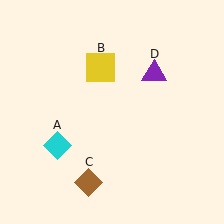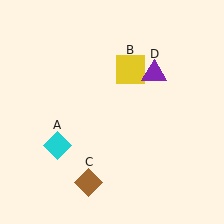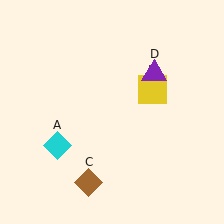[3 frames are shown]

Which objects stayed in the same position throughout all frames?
Cyan diamond (object A) and brown diamond (object C) and purple triangle (object D) remained stationary.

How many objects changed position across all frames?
1 object changed position: yellow square (object B).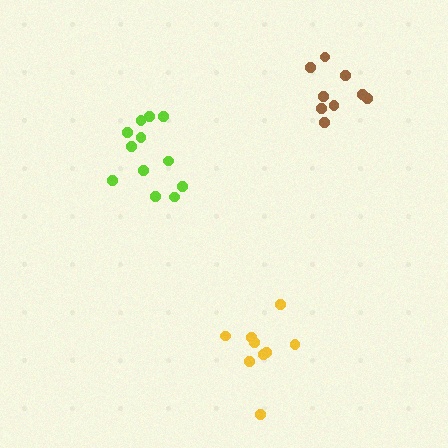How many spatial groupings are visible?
There are 3 spatial groupings.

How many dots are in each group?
Group 1: 12 dots, Group 2: 9 dots, Group 3: 9 dots (30 total).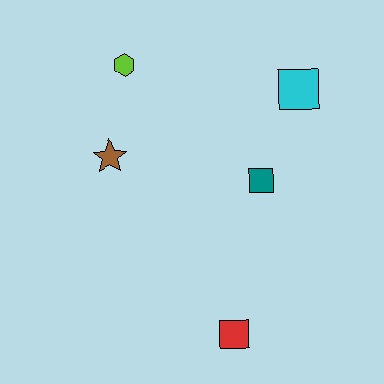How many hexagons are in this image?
There is 1 hexagon.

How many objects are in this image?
There are 5 objects.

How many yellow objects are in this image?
There are no yellow objects.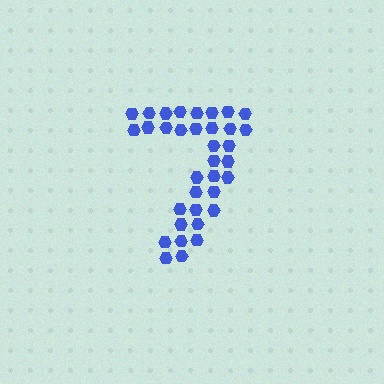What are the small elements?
The small elements are hexagons.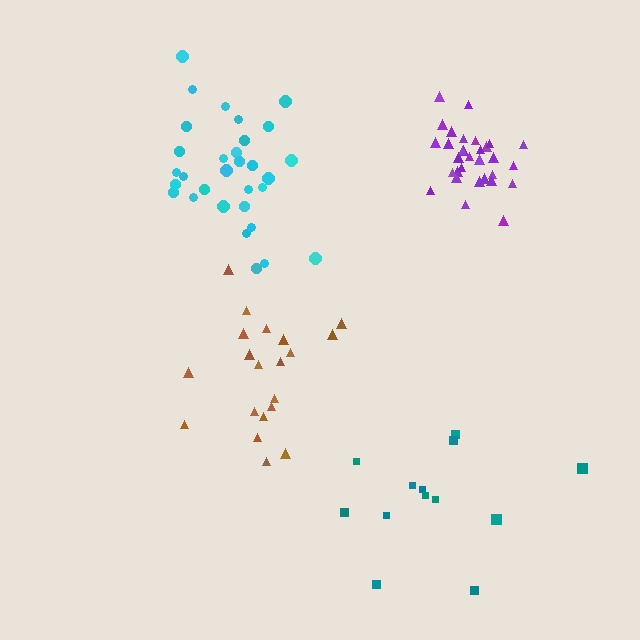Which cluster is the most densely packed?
Purple.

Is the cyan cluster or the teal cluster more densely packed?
Cyan.